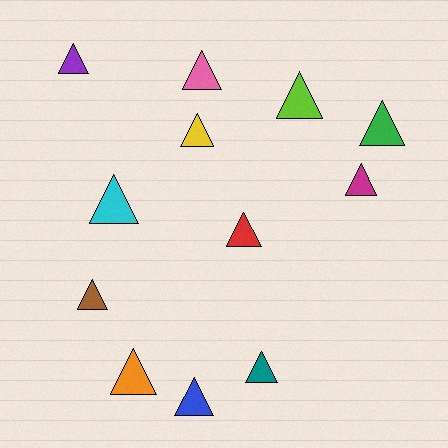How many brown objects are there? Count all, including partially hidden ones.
There is 1 brown object.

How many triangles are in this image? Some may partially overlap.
There are 12 triangles.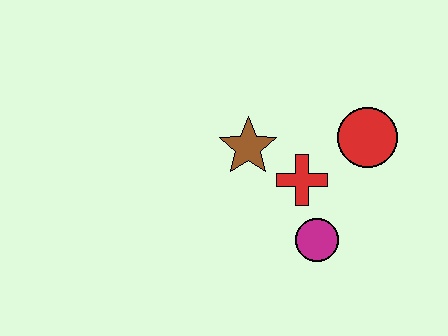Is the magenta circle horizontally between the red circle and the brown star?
Yes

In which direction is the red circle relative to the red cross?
The red circle is to the right of the red cross.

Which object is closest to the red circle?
The red cross is closest to the red circle.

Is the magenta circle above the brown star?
No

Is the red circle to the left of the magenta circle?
No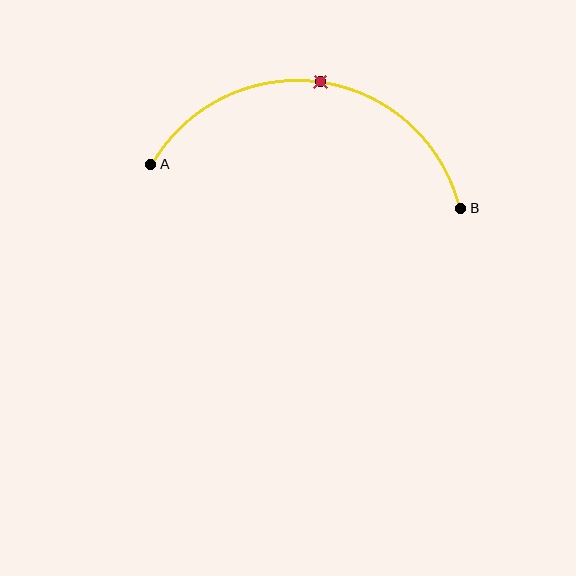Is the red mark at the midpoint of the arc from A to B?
Yes. The red mark lies on the arc at equal arc-length from both A and B — it is the arc midpoint.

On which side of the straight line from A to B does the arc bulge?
The arc bulges above the straight line connecting A and B.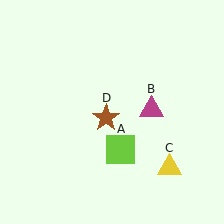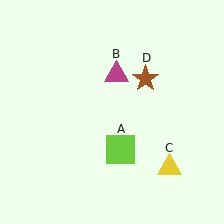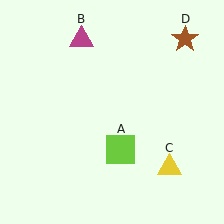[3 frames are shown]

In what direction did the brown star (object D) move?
The brown star (object D) moved up and to the right.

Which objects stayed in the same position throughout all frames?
Lime square (object A) and yellow triangle (object C) remained stationary.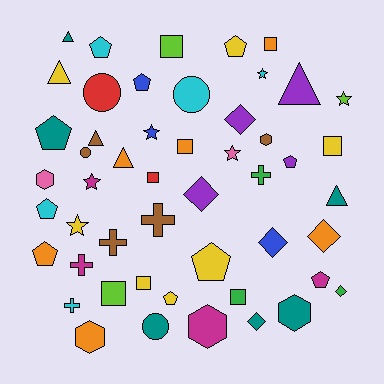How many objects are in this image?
There are 50 objects.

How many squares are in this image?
There are 8 squares.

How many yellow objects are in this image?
There are 7 yellow objects.